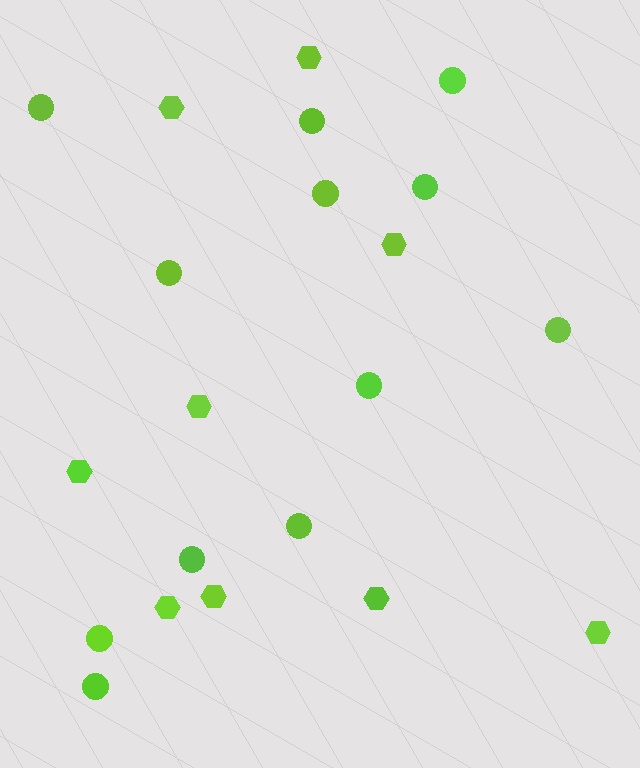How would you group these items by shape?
There are 2 groups: one group of circles (12) and one group of hexagons (9).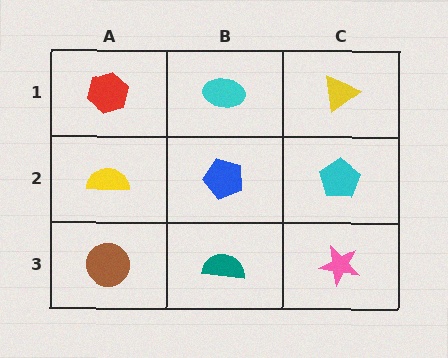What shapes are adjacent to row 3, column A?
A yellow semicircle (row 2, column A), a teal semicircle (row 3, column B).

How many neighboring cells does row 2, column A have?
3.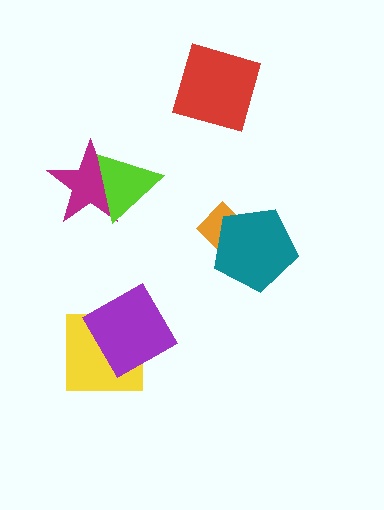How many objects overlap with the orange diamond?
1 object overlaps with the orange diamond.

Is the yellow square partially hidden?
Yes, it is partially covered by another shape.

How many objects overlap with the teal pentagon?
1 object overlaps with the teal pentagon.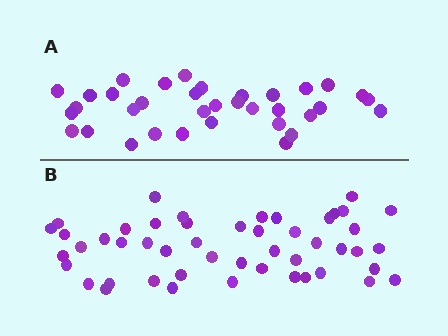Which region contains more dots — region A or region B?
Region B (the bottom region) has more dots.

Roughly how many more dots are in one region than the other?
Region B has approximately 15 more dots than region A.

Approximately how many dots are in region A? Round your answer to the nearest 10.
About 40 dots. (The exact count is 35, which rounds to 40.)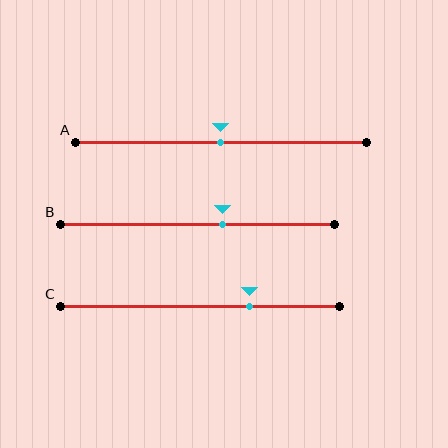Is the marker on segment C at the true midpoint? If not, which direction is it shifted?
No, the marker on segment C is shifted to the right by about 18% of the segment length.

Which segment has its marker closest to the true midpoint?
Segment A has its marker closest to the true midpoint.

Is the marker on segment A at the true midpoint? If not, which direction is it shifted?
Yes, the marker on segment A is at the true midpoint.